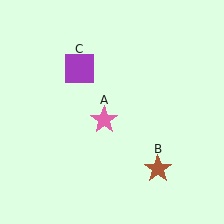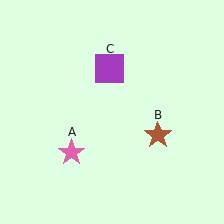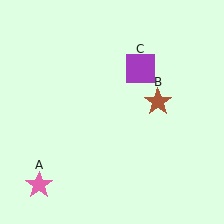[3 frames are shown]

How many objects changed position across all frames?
3 objects changed position: pink star (object A), brown star (object B), purple square (object C).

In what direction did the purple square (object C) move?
The purple square (object C) moved right.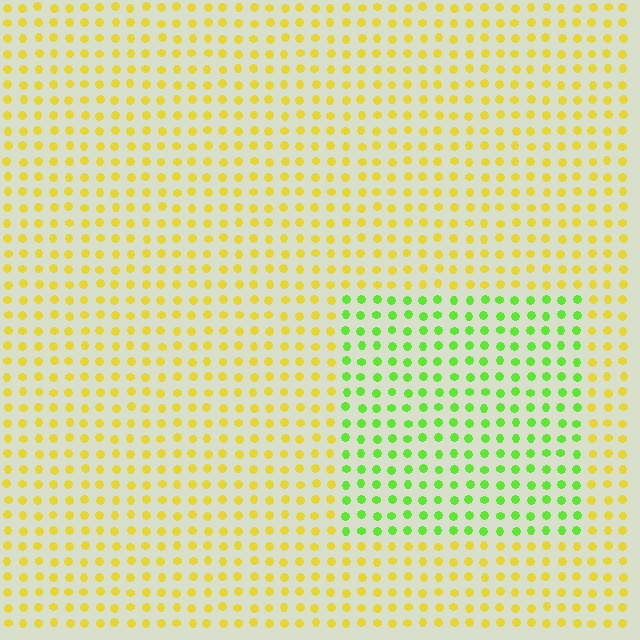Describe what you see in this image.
The image is filled with small yellow elements in a uniform arrangement. A rectangle-shaped region is visible where the elements are tinted to a slightly different hue, forming a subtle color boundary.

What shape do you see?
I see a rectangle.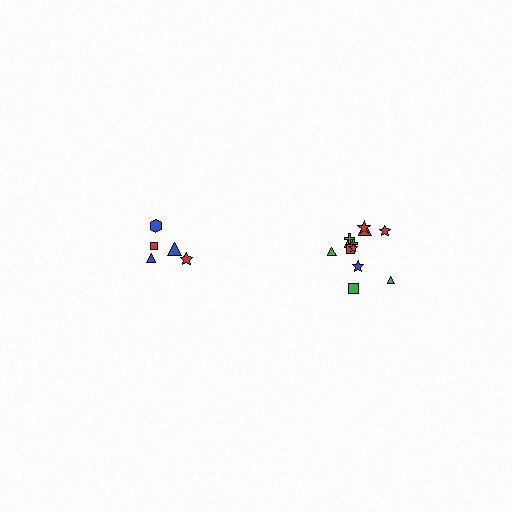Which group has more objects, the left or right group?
The right group.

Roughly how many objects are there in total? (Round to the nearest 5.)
Roughly 15 objects in total.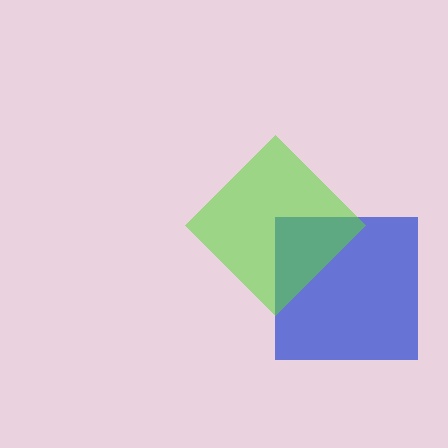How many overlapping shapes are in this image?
There are 2 overlapping shapes in the image.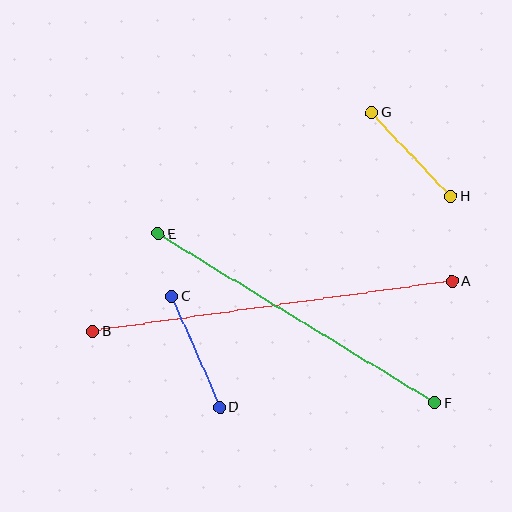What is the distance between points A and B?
The distance is approximately 363 pixels.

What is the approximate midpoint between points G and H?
The midpoint is at approximately (411, 155) pixels.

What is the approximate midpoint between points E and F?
The midpoint is at approximately (297, 318) pixels.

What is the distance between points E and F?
The distance is approximately 324 pixels.